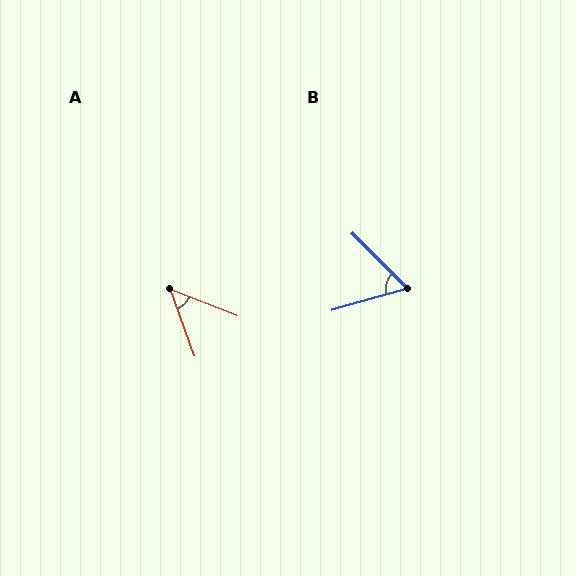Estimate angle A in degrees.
Approximately 49 degrees.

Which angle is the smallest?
A, at approximately 49 degrees.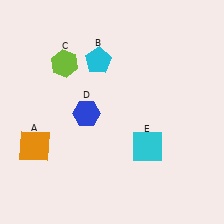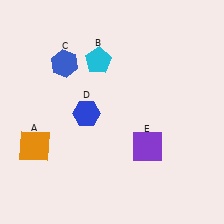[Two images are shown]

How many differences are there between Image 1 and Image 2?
There are 2 differences between the two images.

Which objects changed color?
C changed from lime to blue. E changed from cyan to purple.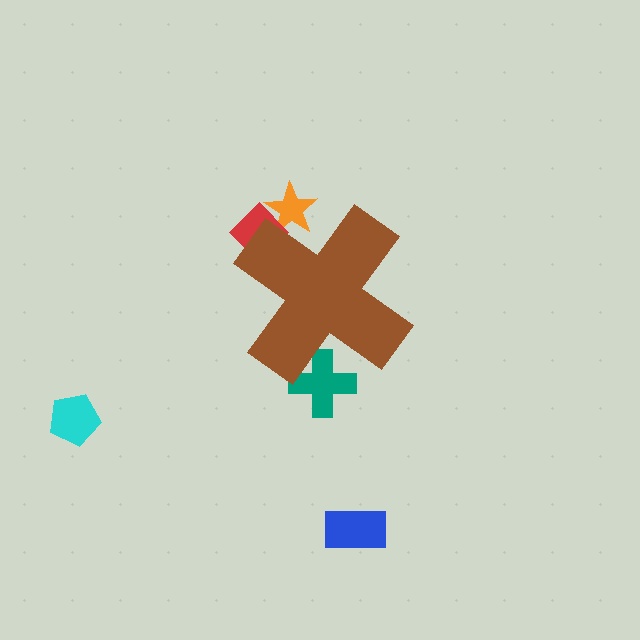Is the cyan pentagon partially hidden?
No, the cyan pentagon is fully visible.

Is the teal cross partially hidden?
Yes, the teal cross is partially hidden behind the brown cross.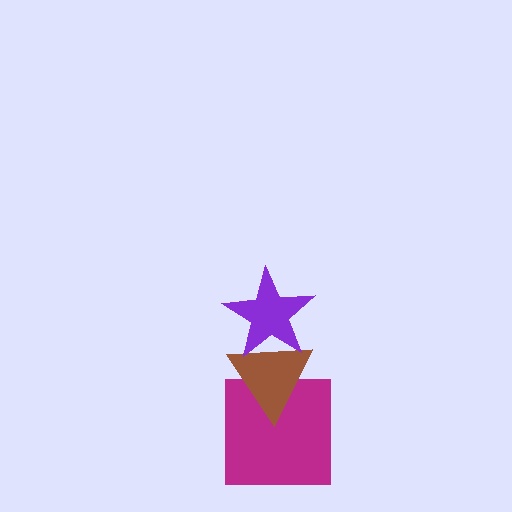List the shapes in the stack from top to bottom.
From top to bottom: the purple star, the brown triangle, the magenta square.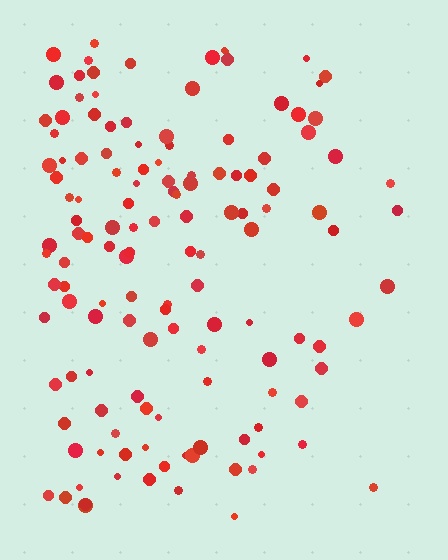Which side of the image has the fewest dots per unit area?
The right.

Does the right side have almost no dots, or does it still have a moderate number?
Still a moderate number, just noticeably fewer than the left.